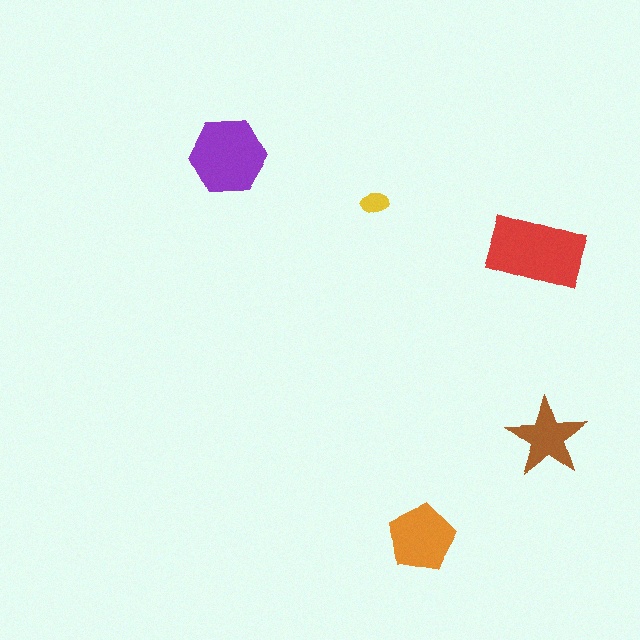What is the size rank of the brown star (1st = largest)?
4th.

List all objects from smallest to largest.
The yellow ellipse, the brown star, the orange pentagon, the purple hexagon, the red rectangle.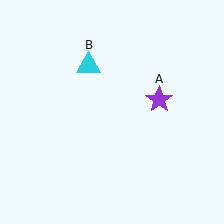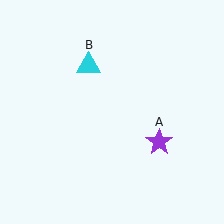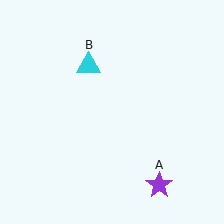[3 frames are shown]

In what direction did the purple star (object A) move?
The purple star (object A) moved down.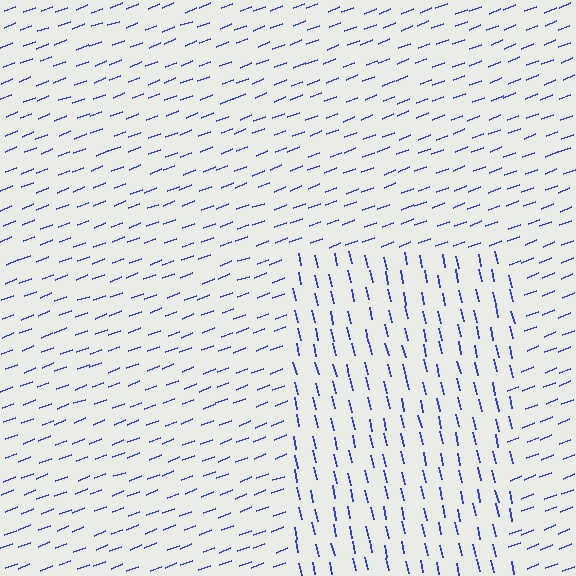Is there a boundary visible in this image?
Yes, there is a texture boundary formed by a change in line orientation.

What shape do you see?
I see a rectangle.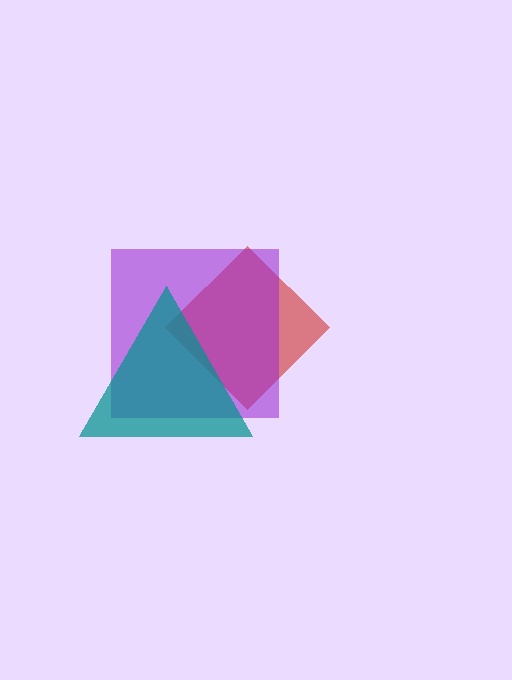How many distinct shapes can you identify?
There are 3 distinct shapes: a red diamond, a purple square, a teal triangle.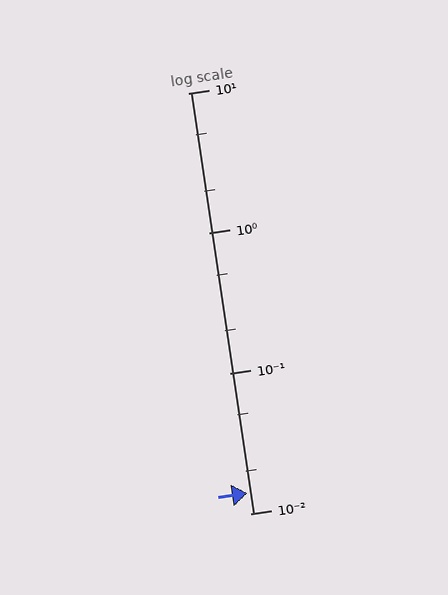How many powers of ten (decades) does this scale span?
The scale spans 3 decades, from 0.01 to 10.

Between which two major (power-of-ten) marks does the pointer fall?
The pointer is between 0.01 and 0.1.